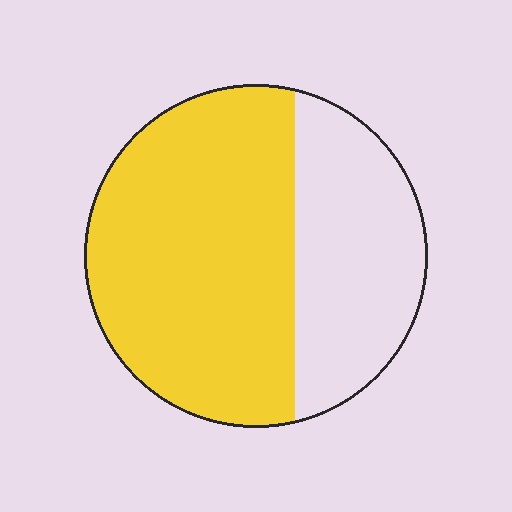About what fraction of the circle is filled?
About five eighths (5/8).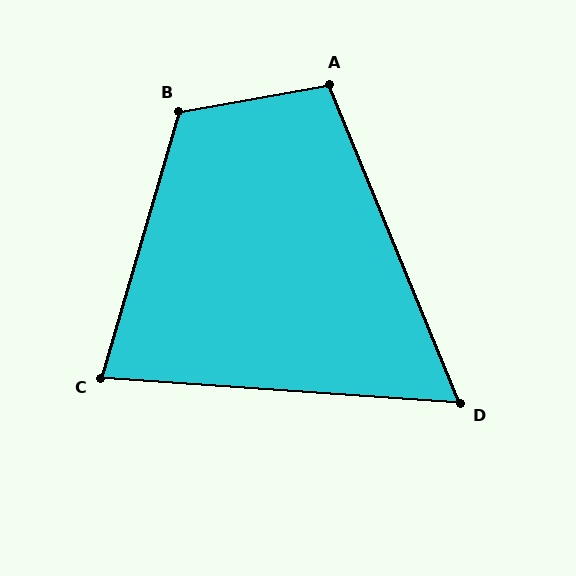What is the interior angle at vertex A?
Approximately 102 degrees (obtuse).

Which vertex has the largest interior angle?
B, at approximately 116 degrees.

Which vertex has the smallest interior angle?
D, at approximately 64 degrees.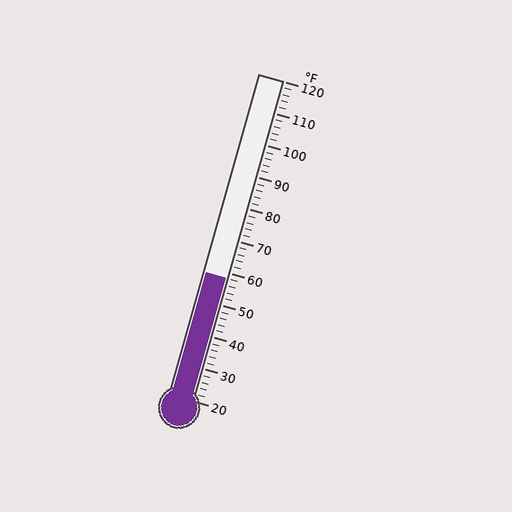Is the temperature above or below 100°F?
The temperature is below 100°F.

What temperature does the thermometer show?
The thermometer shows approximately 58°F.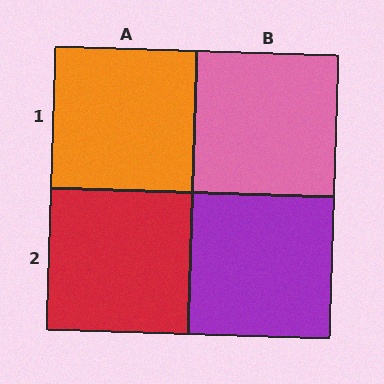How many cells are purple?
1 cell is purple.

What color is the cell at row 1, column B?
Pink.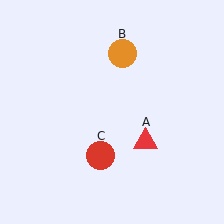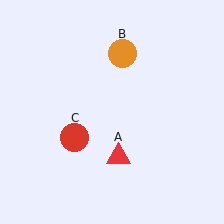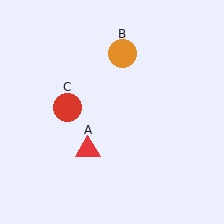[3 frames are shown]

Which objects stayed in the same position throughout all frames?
Orange circle (object B) remained stationary.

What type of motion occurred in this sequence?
The red triangle (object A), red circle (object C) rotated clockwise around the center of the scene.